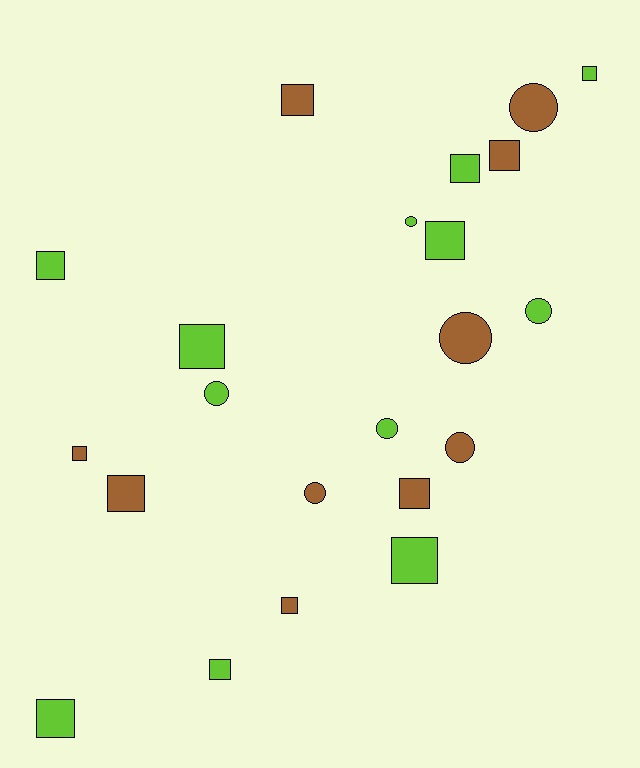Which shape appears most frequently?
Square, with 14 objects.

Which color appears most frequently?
Lime, with 12 objects.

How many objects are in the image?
There are 22 objects.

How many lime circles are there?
There are 4 lime circles.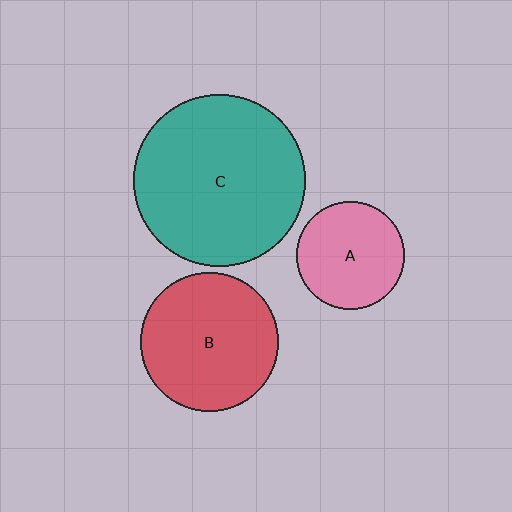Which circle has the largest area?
Circle C (teal).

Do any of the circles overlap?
No, none of the circles overlap.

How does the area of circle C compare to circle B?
Approximately 1.5 times.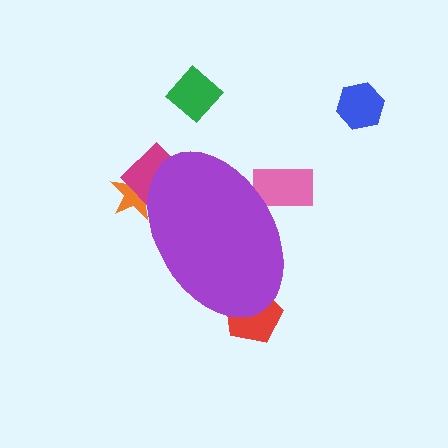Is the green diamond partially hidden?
No, the green diamond is fully visible.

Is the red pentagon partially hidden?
Yes, the red pentagon is partially hidden behind the purple ellipse.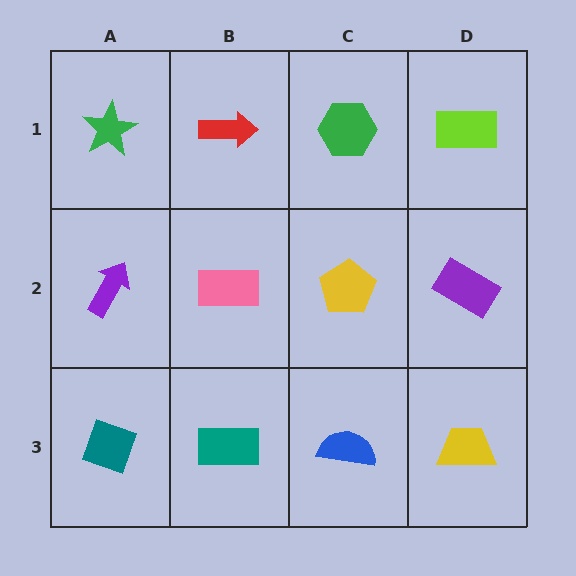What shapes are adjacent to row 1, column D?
A purple rectangle (row 2, column D), a green hexagon (row 1, column C).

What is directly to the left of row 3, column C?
A teal rectangle.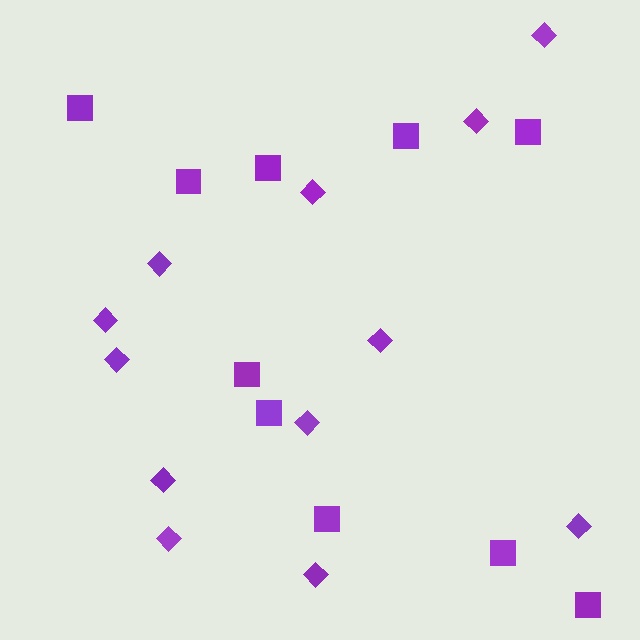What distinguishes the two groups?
There are 2 groups: one group of squares (10) and one group of diamonds (12).